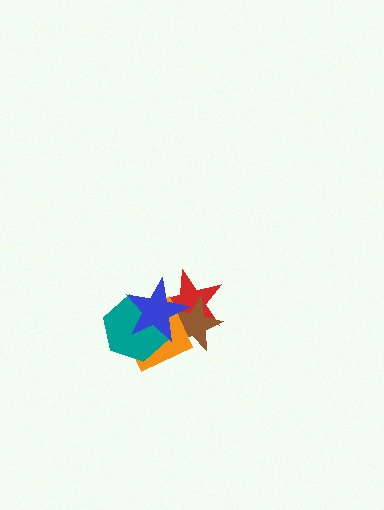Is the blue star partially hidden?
No, no other shape covers it.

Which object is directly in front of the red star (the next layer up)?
The brown star is directly in front of the red star.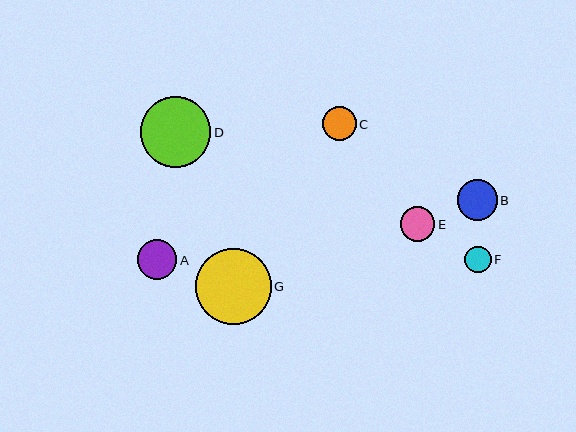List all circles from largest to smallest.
From largest to smallest: G, D, B, A, E, C, F.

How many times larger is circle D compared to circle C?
Circle D is approximately 2.1 times the size of circle C.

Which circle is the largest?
Circle G is the largest with a size of approximately 76 pixels.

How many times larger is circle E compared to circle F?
Circle E is approximately 1.3 times the size of circle F.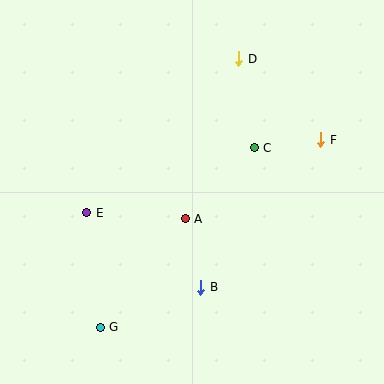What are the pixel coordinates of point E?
Point E is at (87, 213).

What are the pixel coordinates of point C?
Point C is at (254, 148).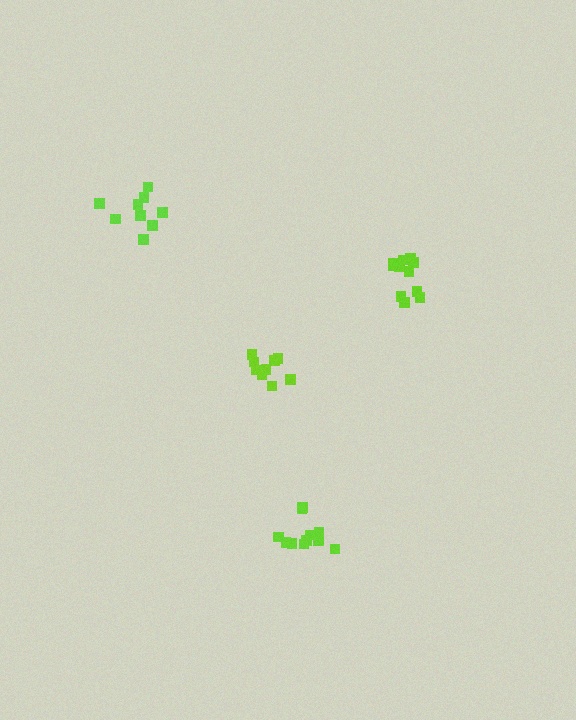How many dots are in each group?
Group 1: 11 dots, Group 2: 9 dots, Group 3: 9 dots, Group 4: 11 dots (40 total).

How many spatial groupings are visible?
There are 4 spatial groupings.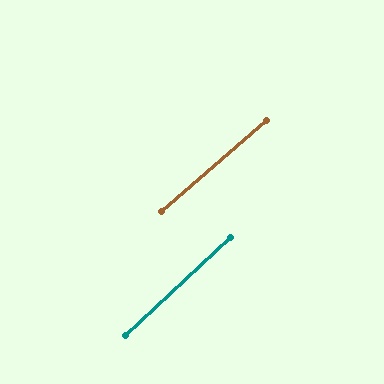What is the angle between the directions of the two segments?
Approximately 2 degrees.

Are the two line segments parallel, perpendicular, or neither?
Parallel — their directions differ by only 1.6°.